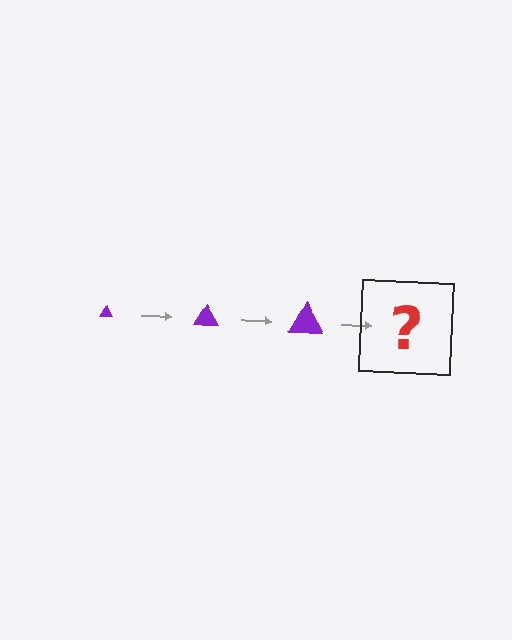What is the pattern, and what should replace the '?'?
The pattern is that the triangle gets progressively larger each step. The '?' should be a purple triangle, larger than the previous one.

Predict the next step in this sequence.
The next step is a purple triangle, larger than the previous one.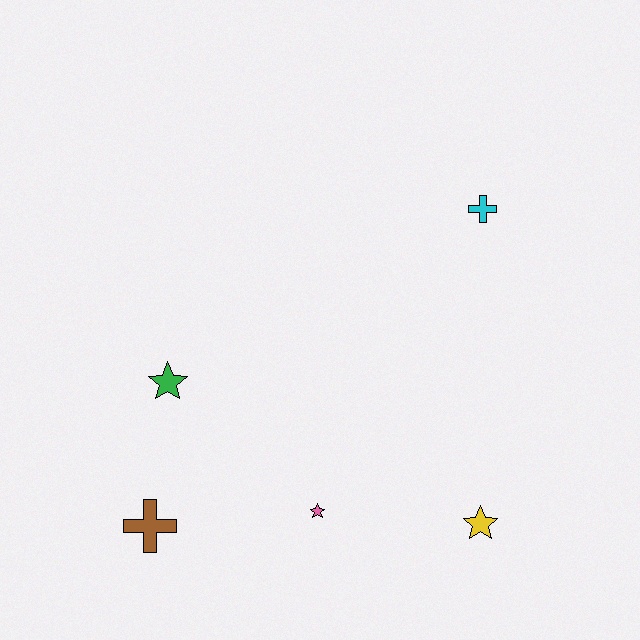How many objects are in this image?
There are 5 objects.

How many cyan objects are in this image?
There is 1 cyan object.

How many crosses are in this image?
There are 2 crosses.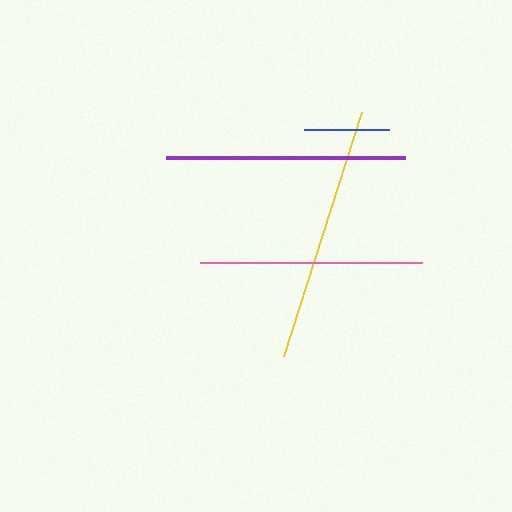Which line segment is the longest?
The yellow line is the longest at approximately 256 pixels.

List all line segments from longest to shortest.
From longest to shortest: yellow, purple, pink, blue.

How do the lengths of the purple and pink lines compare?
The purple and pink lines are approximately the same length.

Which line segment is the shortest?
The blue line is the shortest at approximately 86 pixels.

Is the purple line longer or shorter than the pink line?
The purple line is longer than the pink line.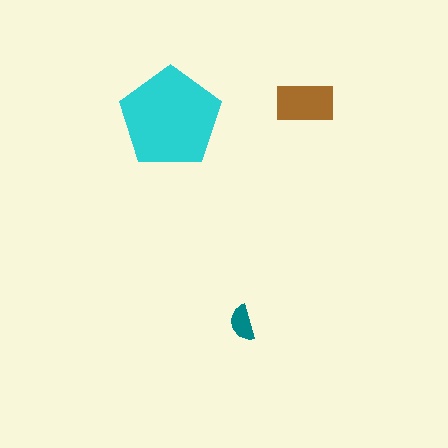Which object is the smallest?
The teal semicircle.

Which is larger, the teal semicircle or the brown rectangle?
The brown rectangle.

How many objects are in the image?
There are 3 objects in the image.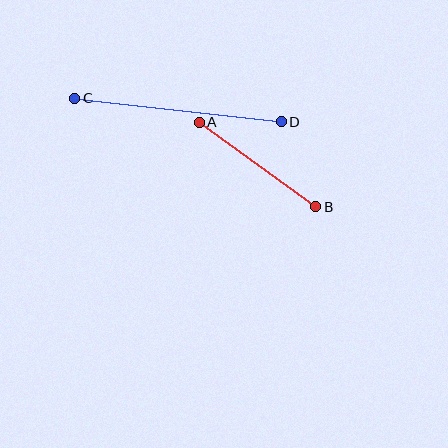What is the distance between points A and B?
The distance is approximately 144 pixels.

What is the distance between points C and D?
The distance is approximately 208 pixels.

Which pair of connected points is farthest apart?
Points C and D are farthest apart.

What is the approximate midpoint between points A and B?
The midpoint is at approximately (257, 164) pixels.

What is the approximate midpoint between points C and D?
The midpoint is at approximately (178, 110) pixels.